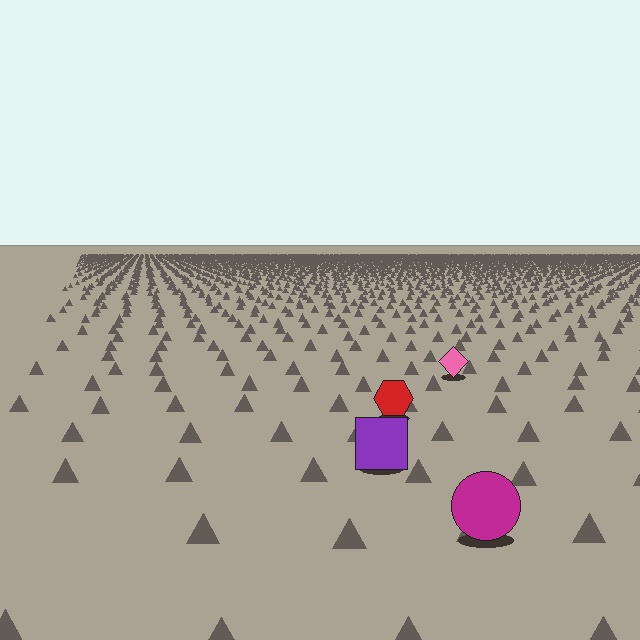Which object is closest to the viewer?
The magenta circle is closest. The texture marks near it are larger and more spread out.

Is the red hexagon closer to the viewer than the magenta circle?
No. The magenta circle is closer — you can tell from the texture gradient: the ground texture is coarser near it.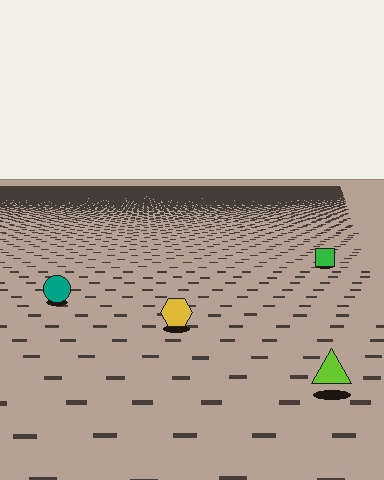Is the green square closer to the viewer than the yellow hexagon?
No. The yellow hexagon is closer — you can tell from the texture gradient: the ground texture is coarser near it.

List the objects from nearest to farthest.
From nearest to farthest: the lime triangle, the yellow hexagon, the teal circle, the green square.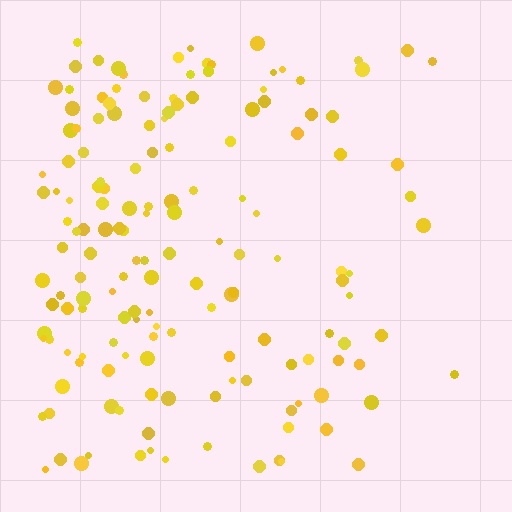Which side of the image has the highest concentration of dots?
The left.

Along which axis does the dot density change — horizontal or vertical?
Horizontal.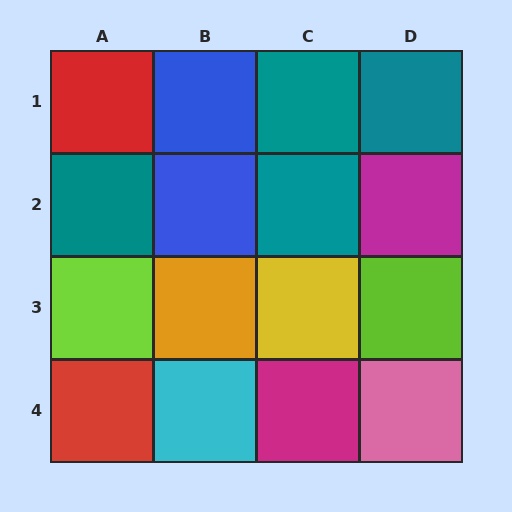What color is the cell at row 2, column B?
Blue.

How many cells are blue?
2 cells are blue.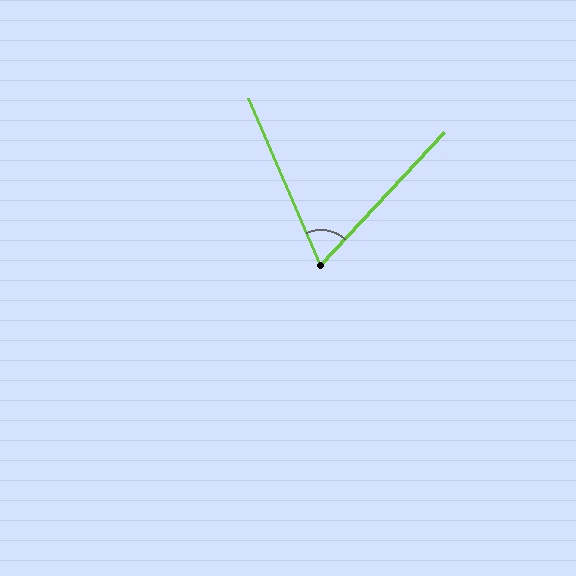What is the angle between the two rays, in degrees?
Approximately 66 degrees.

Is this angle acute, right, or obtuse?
It is acute.